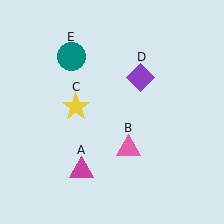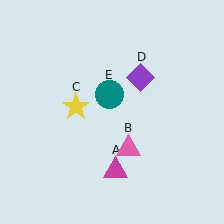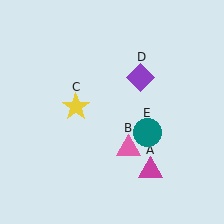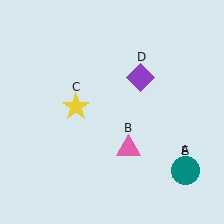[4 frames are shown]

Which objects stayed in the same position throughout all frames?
Pink triangle (object B) and yellow star (object C) and purple diamond (object D) remained stationary.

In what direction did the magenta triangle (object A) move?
The magenta triangle (object A) moved right.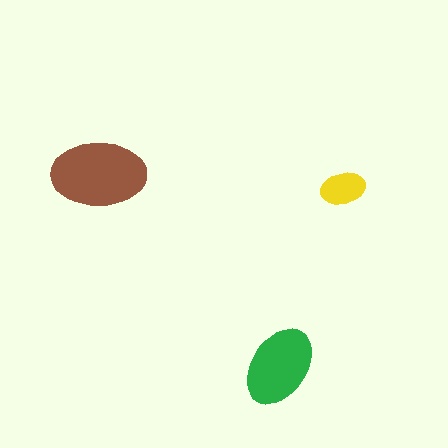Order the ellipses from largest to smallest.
the brown one, the green one, the yellow one.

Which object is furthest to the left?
The brown ellipse is leftmost.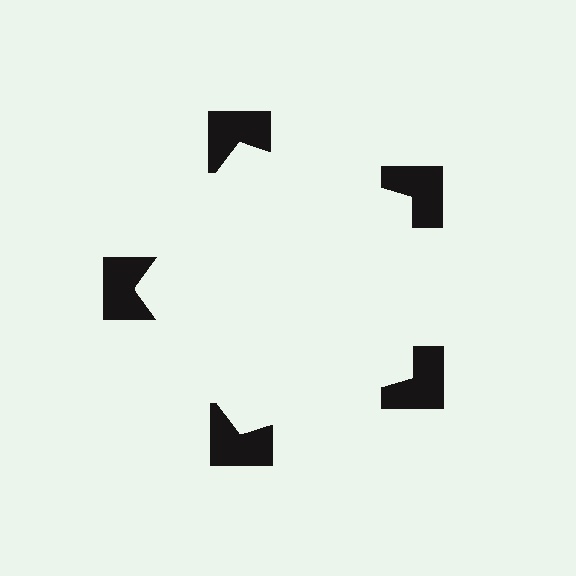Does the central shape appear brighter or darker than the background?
It typically appears slightly brighter than the background, even though no actual brightness change is drawn.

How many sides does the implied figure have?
5 sides.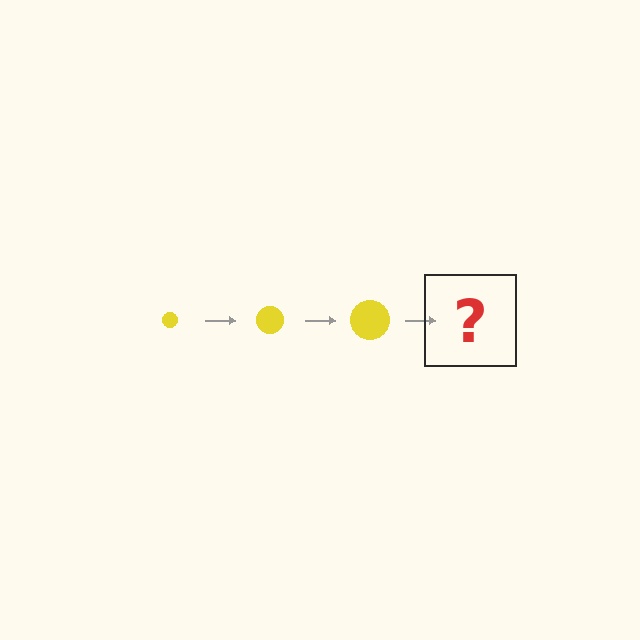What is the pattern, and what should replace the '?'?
The pattern is that the circle gets progressively larger each step. The '?' should be a yellow circle, larger than the previous one.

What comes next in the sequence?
The next element should be a yellow circle, larger than the previous one.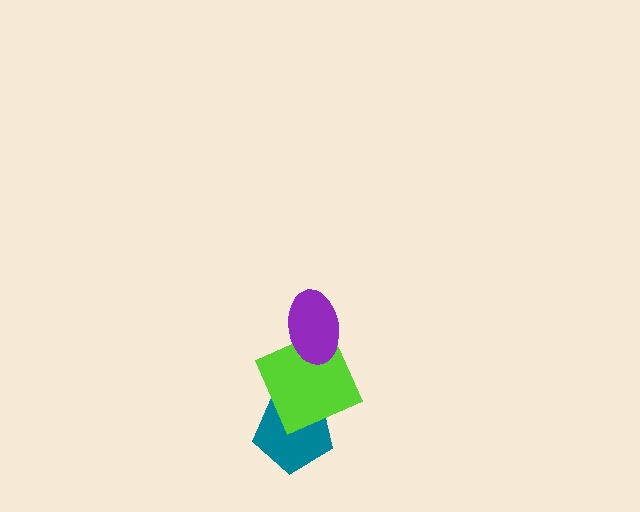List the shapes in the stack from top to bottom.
From top to bottom: the purple ellipse, the lime square, the teal pentagon.